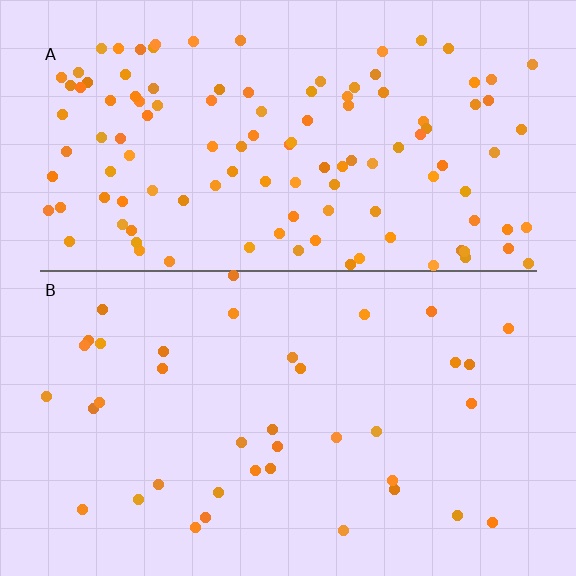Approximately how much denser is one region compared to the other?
Approximately 3.1× — region A over region B.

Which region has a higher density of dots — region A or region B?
A (the top).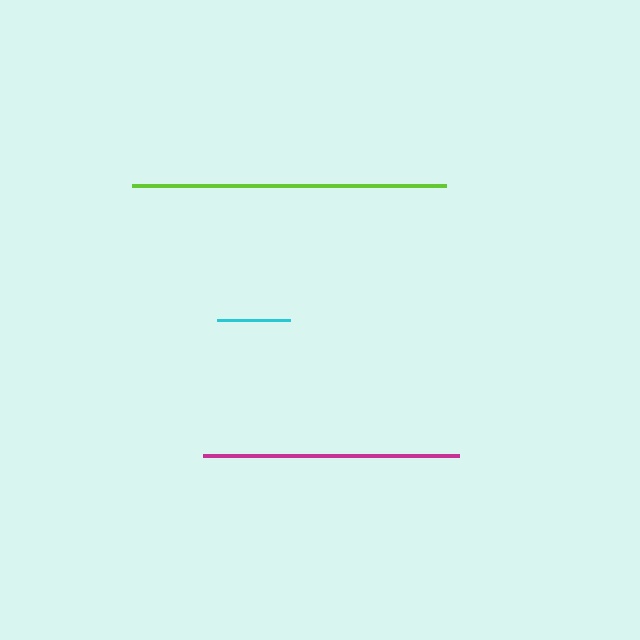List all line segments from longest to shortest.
From longest to shortest: lime, magenta, cyan.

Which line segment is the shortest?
The cyan line is the shortest at approximately 73 pixels.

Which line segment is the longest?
The lime line is the longest at approximately 314 pixels.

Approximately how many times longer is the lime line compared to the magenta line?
The lime line is approximately 1.2 times the length of the magenta line.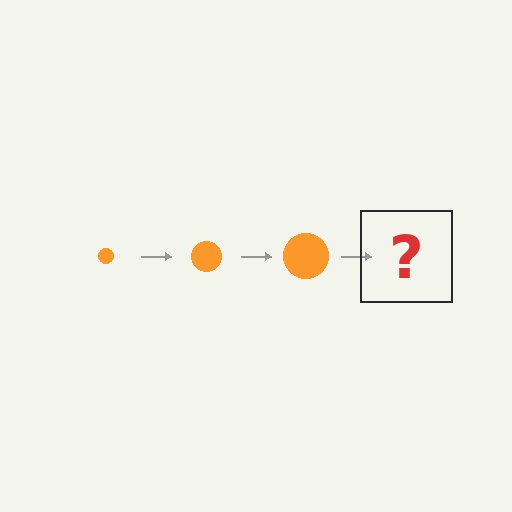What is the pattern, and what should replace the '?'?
The pattern is that the circle gets progressively larger each step. The '?' should be an orange circle, larger than the previous one.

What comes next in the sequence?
The next element should be an orange circle, larger than the previous one.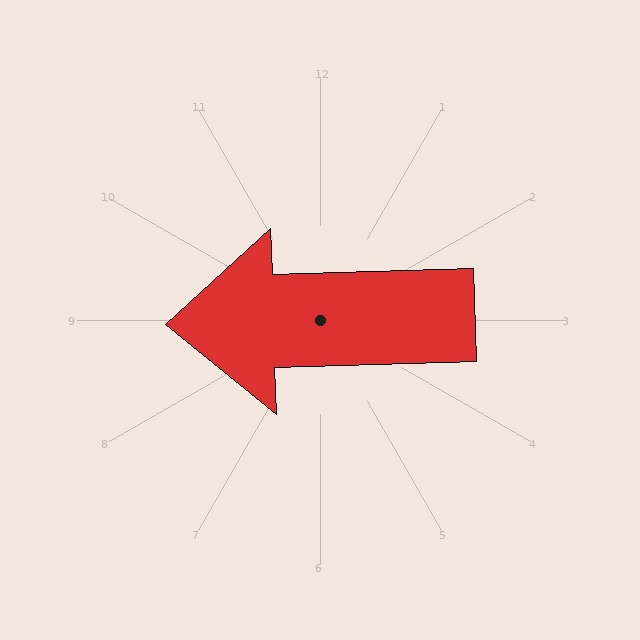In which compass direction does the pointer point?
West.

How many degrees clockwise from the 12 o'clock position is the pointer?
Approximately 268 degrees.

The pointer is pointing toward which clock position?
Roughly 9 o'clock.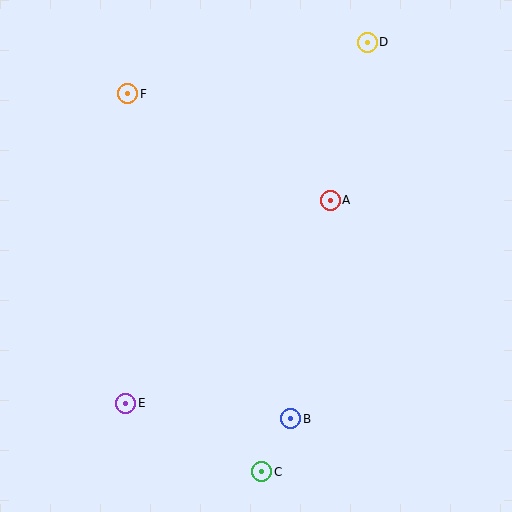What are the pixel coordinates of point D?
Point D is at (367, 42).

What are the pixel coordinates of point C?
Point C is at (262, 472).